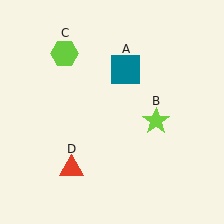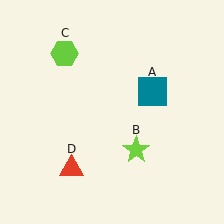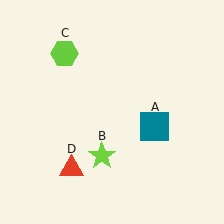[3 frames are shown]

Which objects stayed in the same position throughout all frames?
Lime hexagon (object C) and red triangle (object D) remained stationary.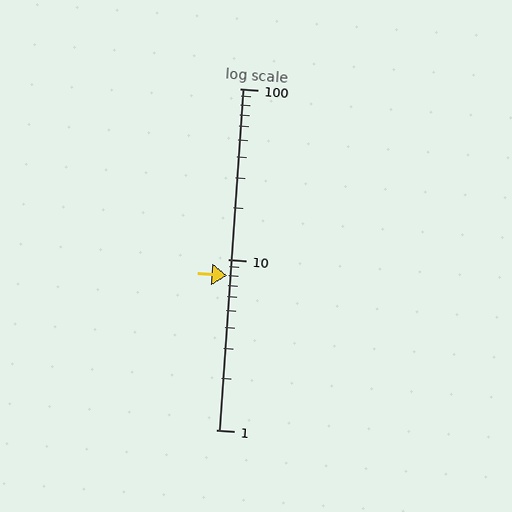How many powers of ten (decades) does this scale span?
The scale spans 2 decades, from 1 to 100.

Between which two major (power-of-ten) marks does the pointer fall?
The pointer is between 1 and 10.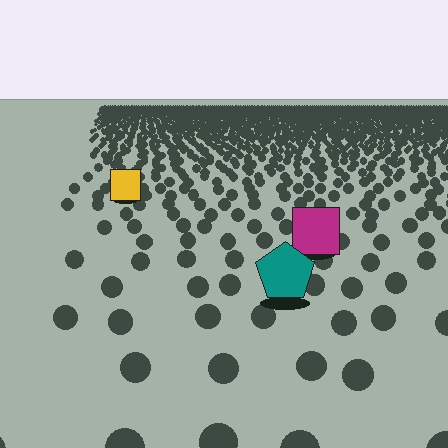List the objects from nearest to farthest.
From nearest to farthest: the teal pentagon, the magenta square, the yellow square.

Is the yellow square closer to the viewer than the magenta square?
No. The magenta square is closer — you can tell from the texture gradient: the ground texture is coarser near it.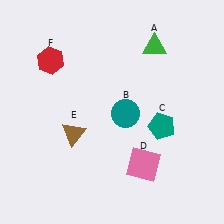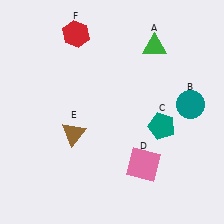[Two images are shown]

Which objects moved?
The objects that moved are: the teal circle (B), the red hexagon (F).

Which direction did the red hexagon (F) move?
The red hexagon (F) moved up.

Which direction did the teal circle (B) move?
The teal circle (B) moved right.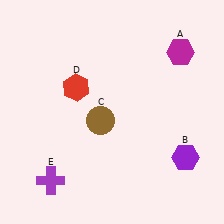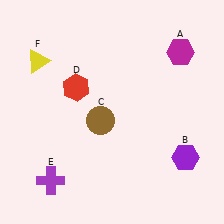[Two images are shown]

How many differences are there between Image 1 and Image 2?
There is 1 difference between the two images.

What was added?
A yellow triangle (F) was added in Image 2.